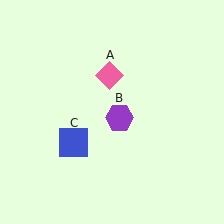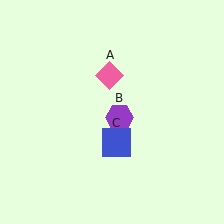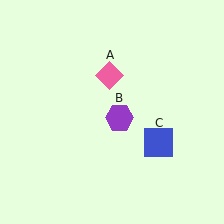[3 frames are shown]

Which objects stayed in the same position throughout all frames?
Pink diamond (object A) and purple hexagon (object B) remained stationary.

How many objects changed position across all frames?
1 object changed position: blue square (object C).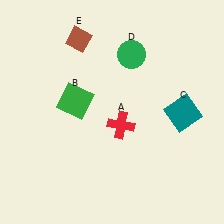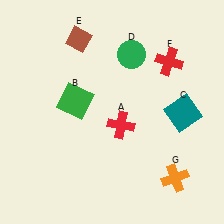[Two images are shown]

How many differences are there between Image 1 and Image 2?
There are 2 differences between the two images.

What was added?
A red cross (F), an orange cross (G) were added in Image 2.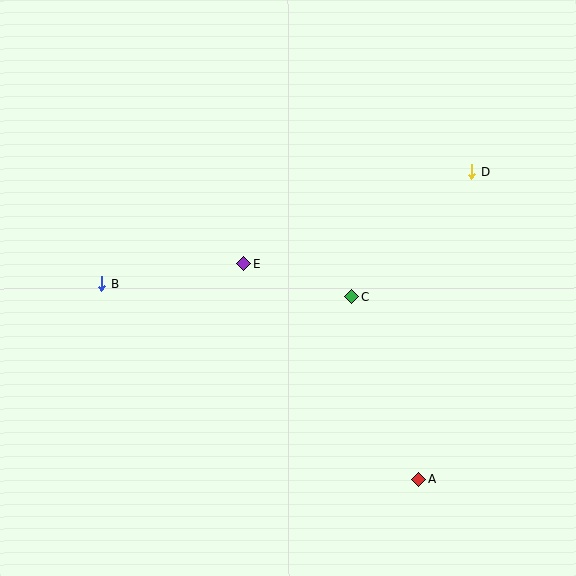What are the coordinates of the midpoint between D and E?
The midpoint between D and E is at (358, 218).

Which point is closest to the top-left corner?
Point B is closest to the top-left corner.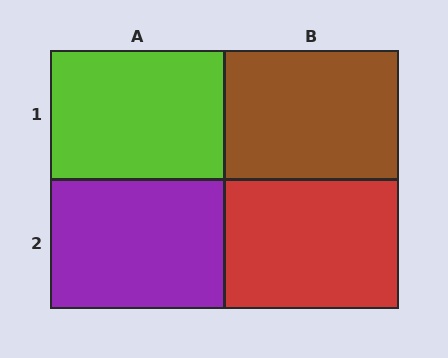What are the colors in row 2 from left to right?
Purple, red.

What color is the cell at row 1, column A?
Lime.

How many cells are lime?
1 cell is lime.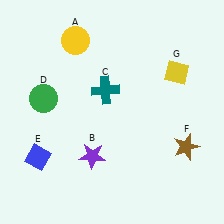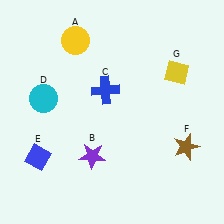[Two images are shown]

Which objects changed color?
C changed from teal to blue. D changed from green to cyan.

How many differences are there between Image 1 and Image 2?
There are 2 differences between the two images.